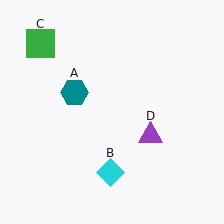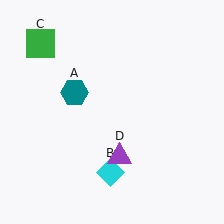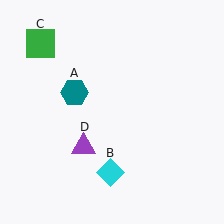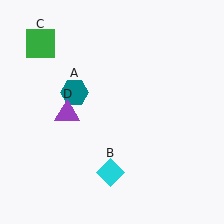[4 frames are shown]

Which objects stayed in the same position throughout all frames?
Teal hexagon (object A) and cyan diamond (object B) and green square (object C) remained stationary.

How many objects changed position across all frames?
1 object changed position: purple triangle (object D).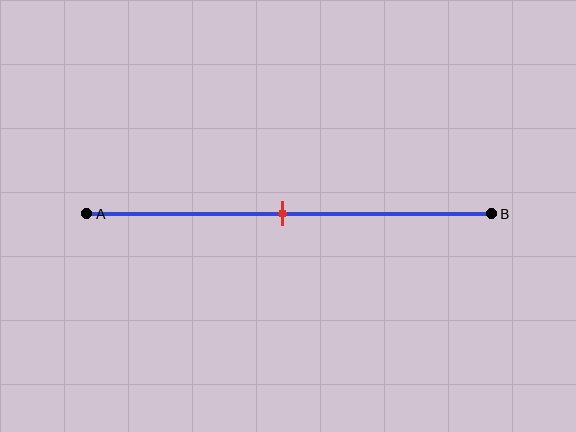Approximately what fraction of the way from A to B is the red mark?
The red mark is approximately 50% of the way from A to B.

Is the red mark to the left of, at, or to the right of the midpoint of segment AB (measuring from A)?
The red mark is approximately at the midpoint of segment AB.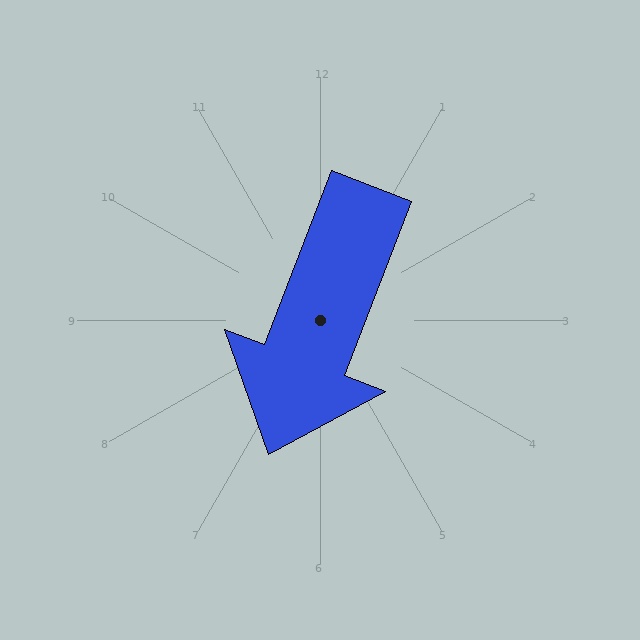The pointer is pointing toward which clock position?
Roughly 7 o'clock.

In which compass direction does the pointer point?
South.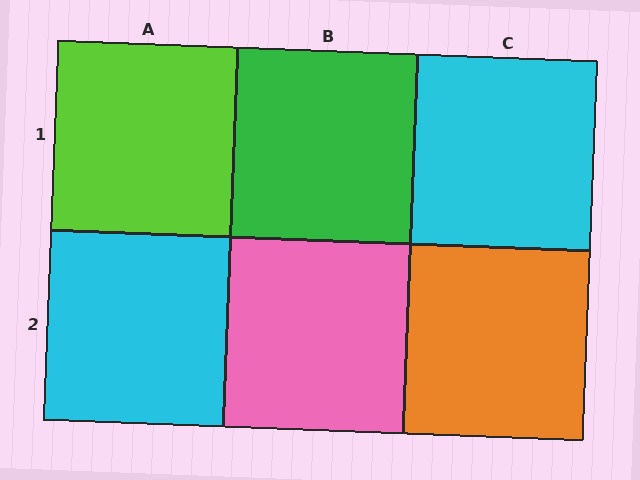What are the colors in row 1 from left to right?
Lime, green, cyan.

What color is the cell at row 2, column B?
Pink.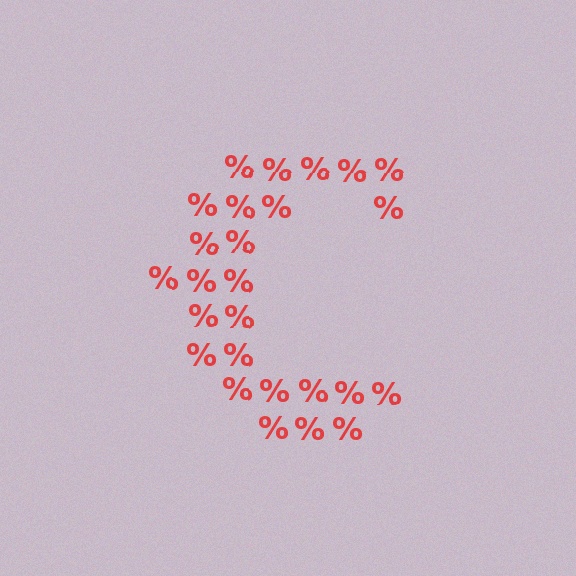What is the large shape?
The large shape is the letter C.